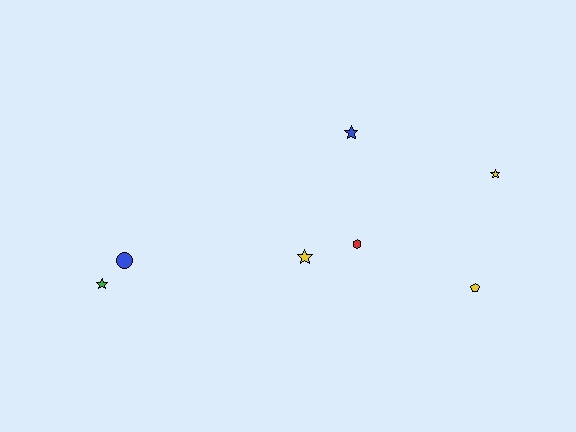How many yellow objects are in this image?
There are 3 yellow objects.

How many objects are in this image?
There are 7 objects.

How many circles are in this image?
There is 1 circle.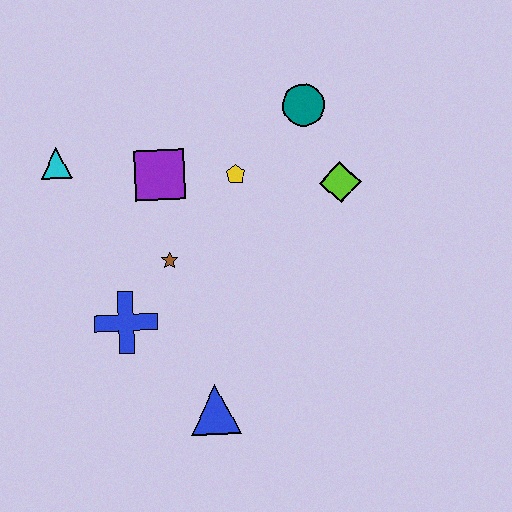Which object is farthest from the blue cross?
The teal circle is farthest from the blue cross.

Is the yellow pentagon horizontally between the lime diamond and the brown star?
Yes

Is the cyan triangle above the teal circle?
No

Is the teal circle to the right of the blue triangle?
Yes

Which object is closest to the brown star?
The blue cross is closest to the brown star.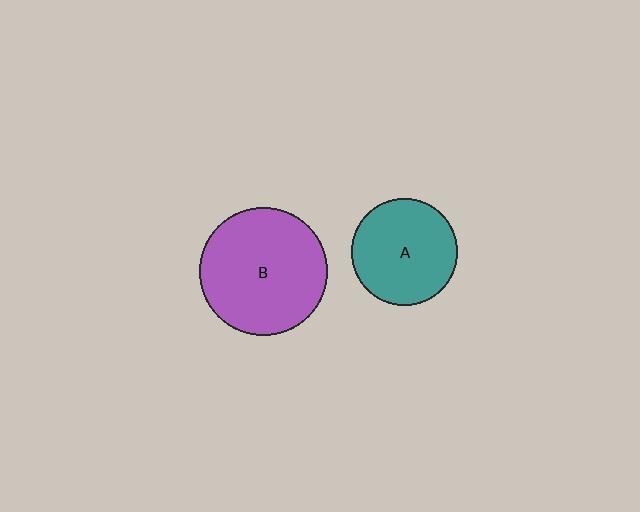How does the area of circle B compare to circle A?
Approximately 1.5 times.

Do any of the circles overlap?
No, none of the circles overlap.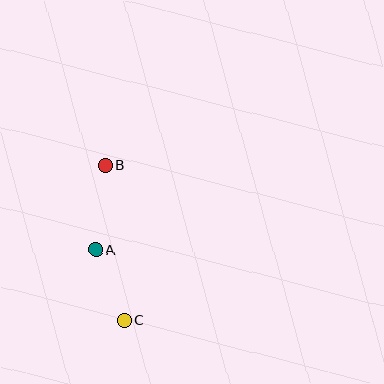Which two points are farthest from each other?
Points B and C are farthest from each other.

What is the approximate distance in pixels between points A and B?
The distance between A and B is approximately 85 pixels.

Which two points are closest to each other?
Points A and C are closest to each other.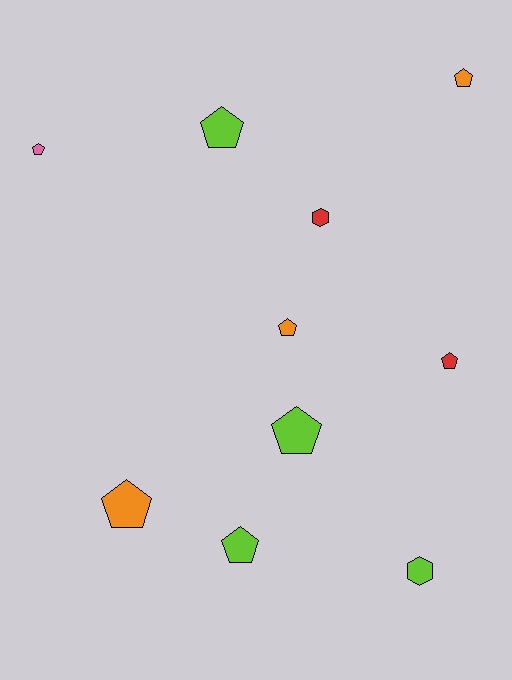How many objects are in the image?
There are 10 objects.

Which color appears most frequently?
Lime, with 4 objects.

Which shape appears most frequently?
Pentagon, with 8 objects.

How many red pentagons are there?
There is 1 red pentagon.